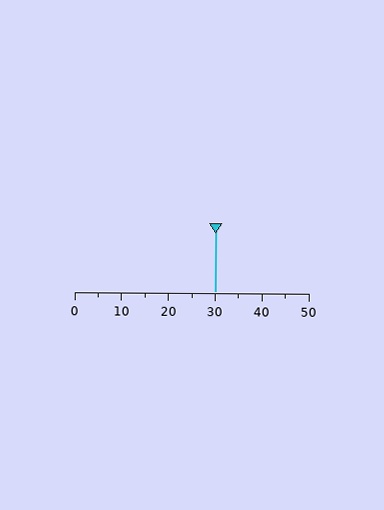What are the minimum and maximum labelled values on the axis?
The axis runs from 0 to 50.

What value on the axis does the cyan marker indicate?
The marker indicates approximately 30.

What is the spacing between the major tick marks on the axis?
The major ticks are spaced 10 apart.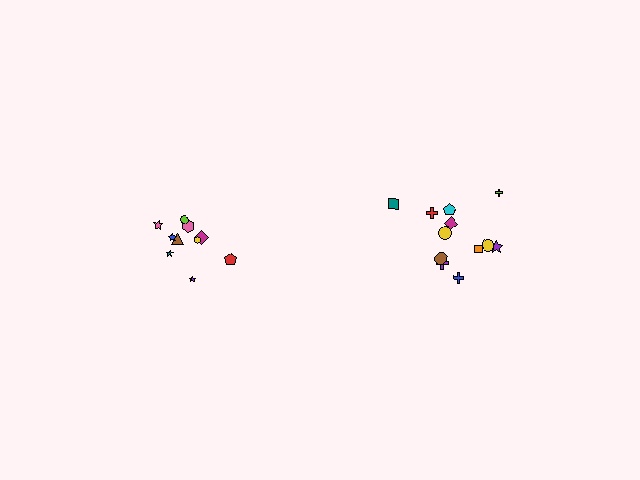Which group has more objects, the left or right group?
The right group.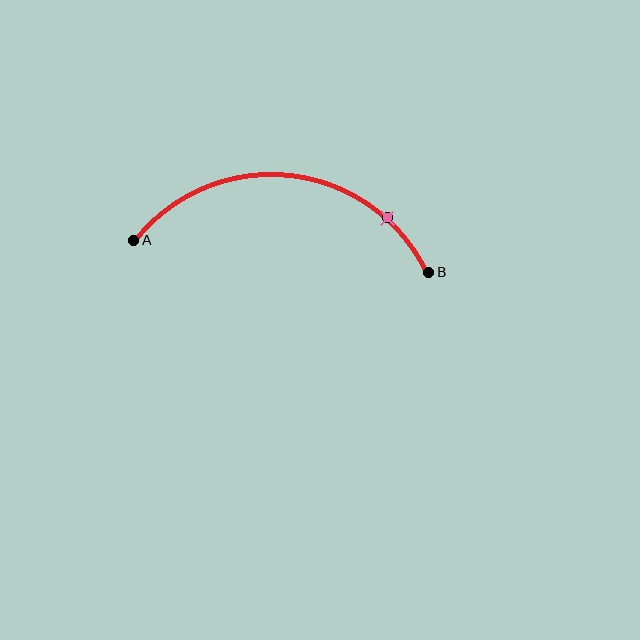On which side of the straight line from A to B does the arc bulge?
The arc bulges above the straight line connecting A and B.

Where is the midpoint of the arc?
The arc midpoint is the point on the curve farthest from the straight line joining A and B. It sits above that line.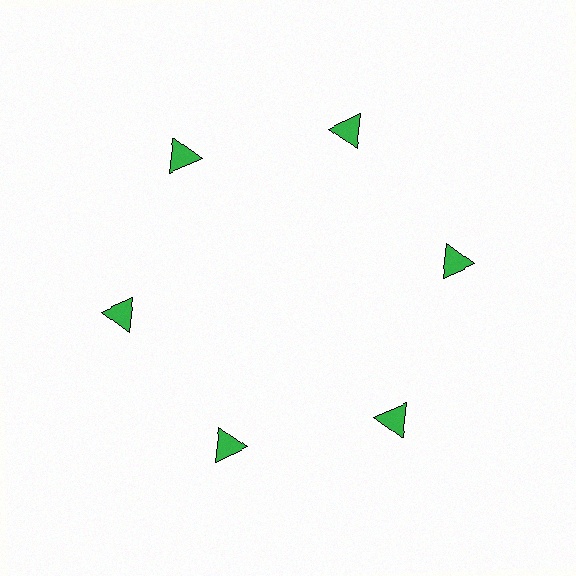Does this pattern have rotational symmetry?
Yes, this pattern has 6-fold rotational symmetry. It looks the same after rotating 60 degrees around the center.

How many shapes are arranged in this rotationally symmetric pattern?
There are 6 shapes, arranged in 6 groups of 1.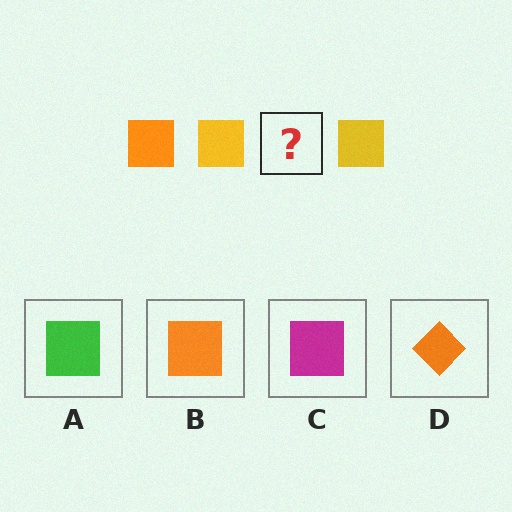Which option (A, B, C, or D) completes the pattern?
B.